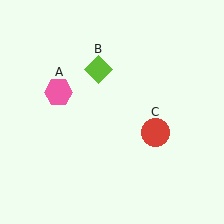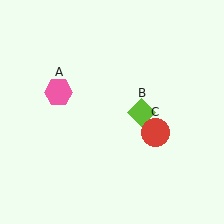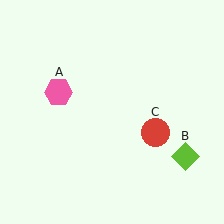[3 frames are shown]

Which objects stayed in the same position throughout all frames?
Pink hexagon (object A) and red circle (object C) remained stationary.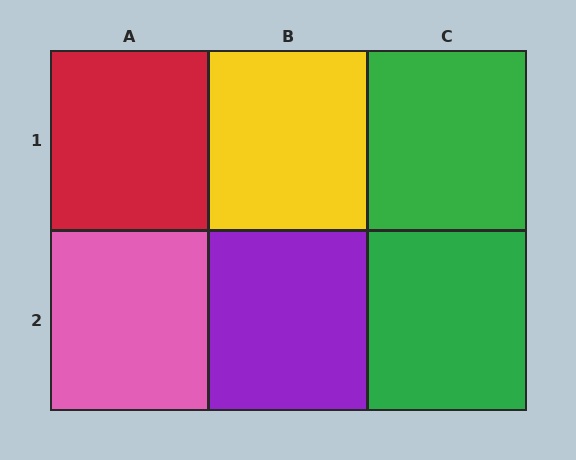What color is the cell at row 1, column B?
Yellow.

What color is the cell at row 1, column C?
Green.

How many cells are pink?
1 cell is pink.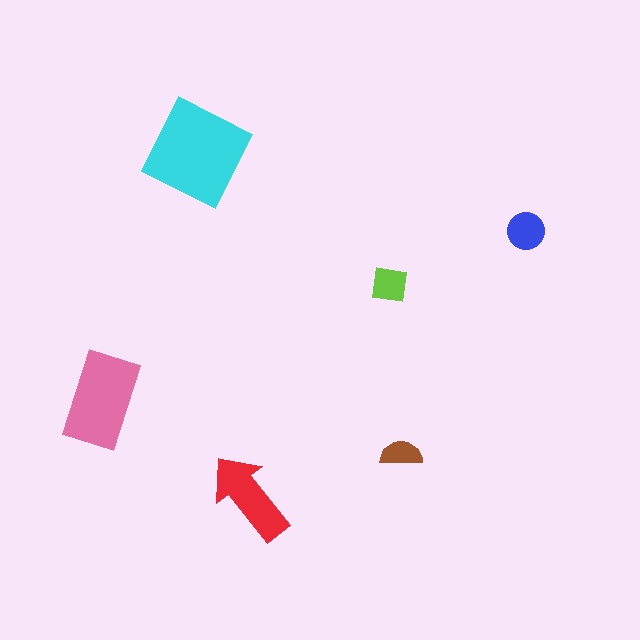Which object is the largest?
The cyan diamond.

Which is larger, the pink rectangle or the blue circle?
The pink rectangle.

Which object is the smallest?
The brown semicircle.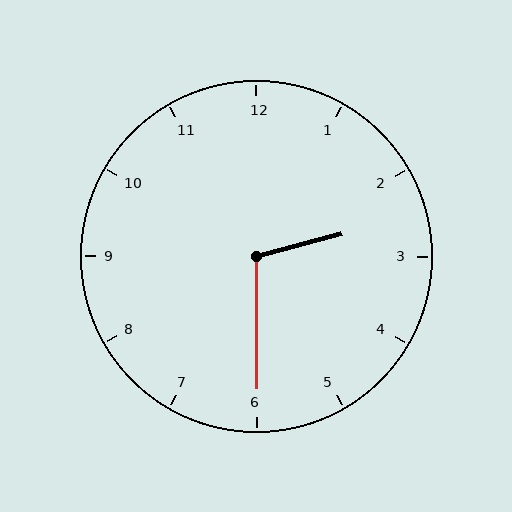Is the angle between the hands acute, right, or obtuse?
It is obtuse.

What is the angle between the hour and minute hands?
Approximately 105 degrees.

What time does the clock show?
2:30.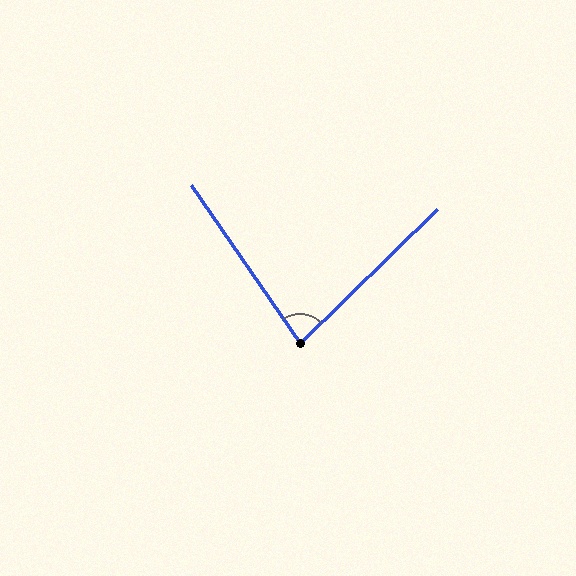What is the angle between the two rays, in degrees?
Approximately 80 degrees.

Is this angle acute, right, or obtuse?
It is acute.